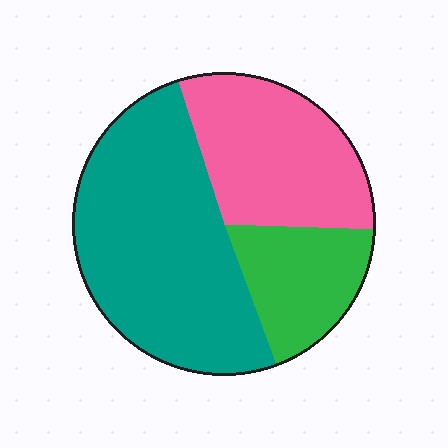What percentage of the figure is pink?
Pink takes up about one third (1/3) of the figure.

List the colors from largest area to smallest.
From largest to smallest: teal, pink, green.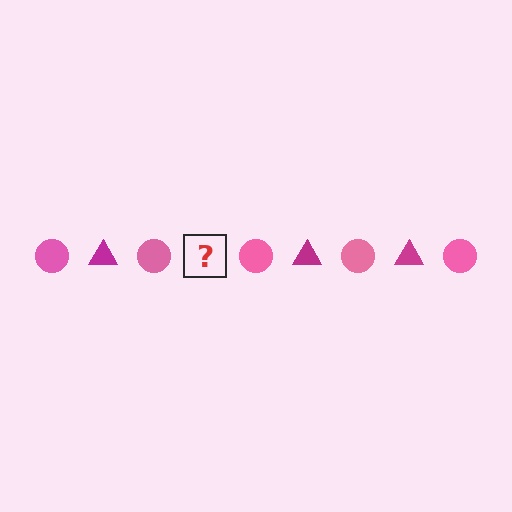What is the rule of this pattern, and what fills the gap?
The rule is that the pattern alternates between pink circle and magenta triangle. The gap should be filled with a magenta triangle.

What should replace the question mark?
The question mark should be replaced with a magenta triangle.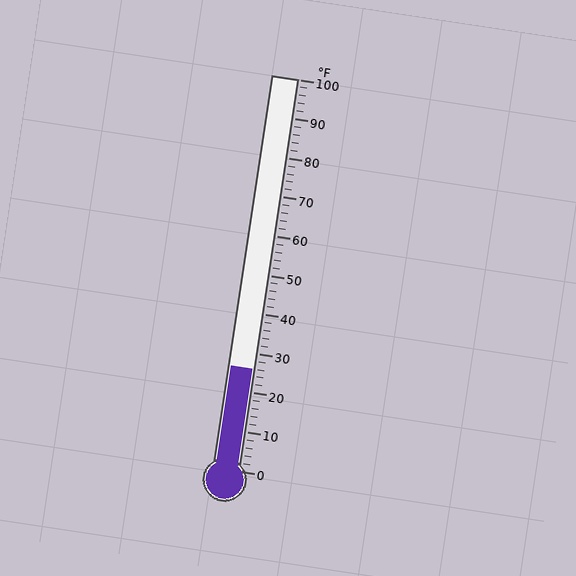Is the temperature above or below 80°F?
The temperature is below 80°F.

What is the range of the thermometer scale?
The thermometer scale ranges from 0°F to 100°F.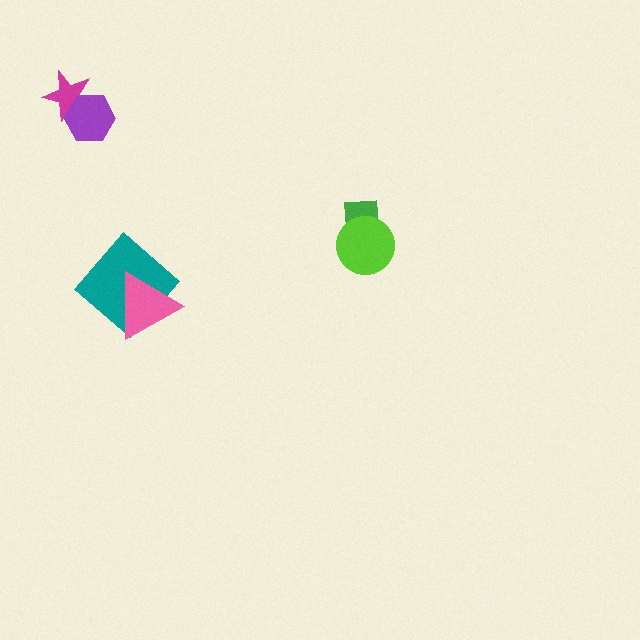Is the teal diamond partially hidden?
Yes, it is partially covered by another shape.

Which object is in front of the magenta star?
The purple hexagon is in front of the magenta star.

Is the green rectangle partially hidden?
Yes, it is partially covered by another shape.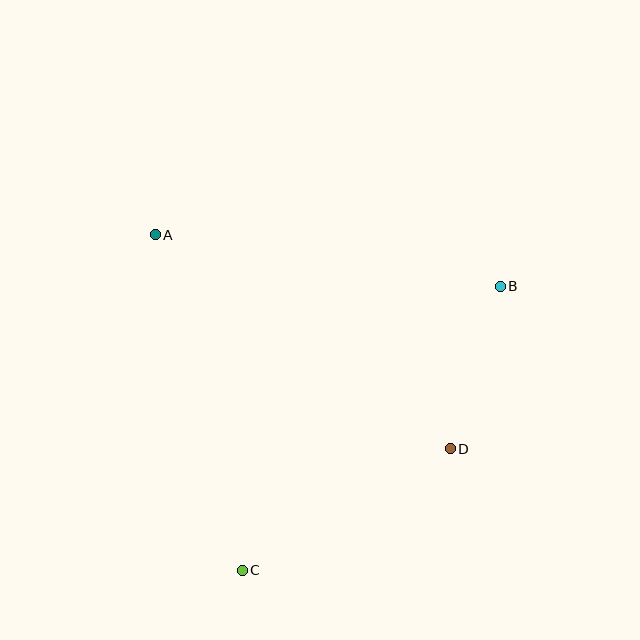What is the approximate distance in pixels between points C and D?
The distance between C and D is approximately 241 pixels.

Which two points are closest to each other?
Points B and D are closest to each other.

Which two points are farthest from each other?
Points B and C are farthest from each other.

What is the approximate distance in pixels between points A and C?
The distance between A and C is approximately 346 pixels.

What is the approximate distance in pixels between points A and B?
The distance between A and B is approximately 348 pixels.